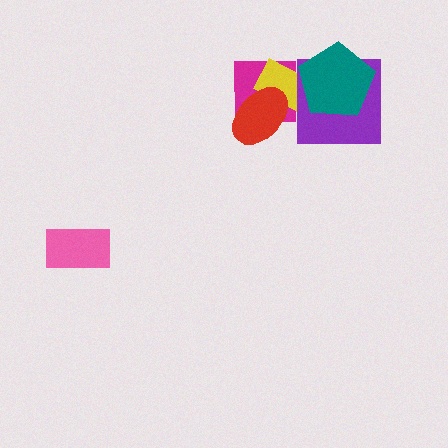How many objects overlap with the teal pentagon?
2 objects overlap with the teal pentagon.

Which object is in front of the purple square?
The teal pentagon is in front of the purple square.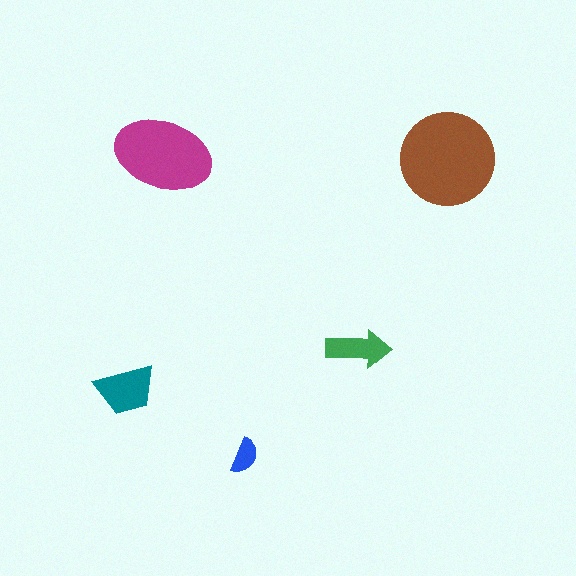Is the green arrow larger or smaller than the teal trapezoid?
Smaller.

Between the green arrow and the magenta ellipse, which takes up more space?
The magenta ellipse.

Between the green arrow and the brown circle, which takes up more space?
The brown circle.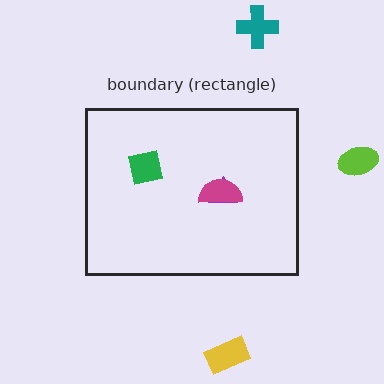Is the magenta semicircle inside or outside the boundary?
Inside.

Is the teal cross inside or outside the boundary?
Outside.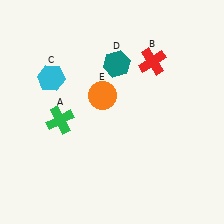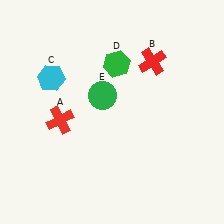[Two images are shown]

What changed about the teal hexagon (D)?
In Image 1, D is teal. In Image 2, it changed to green.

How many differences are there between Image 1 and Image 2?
There are 3 differences between the two images.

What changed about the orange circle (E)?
In Image 1, E is orange. In Image 2, it changed to green.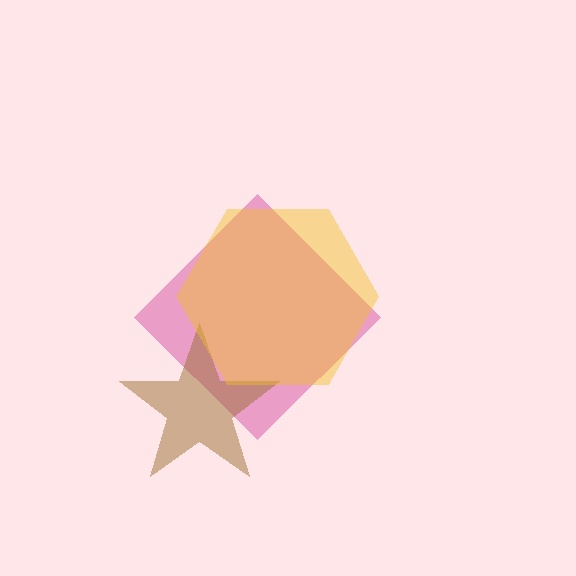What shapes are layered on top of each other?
The layered shapes are: a pink diamond, a brown star, a yellow hexagon.